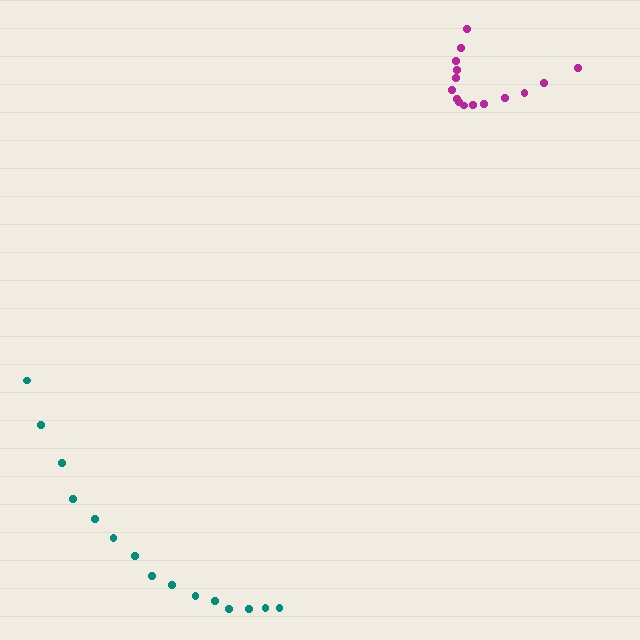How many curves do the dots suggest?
There are 2 distinct paths.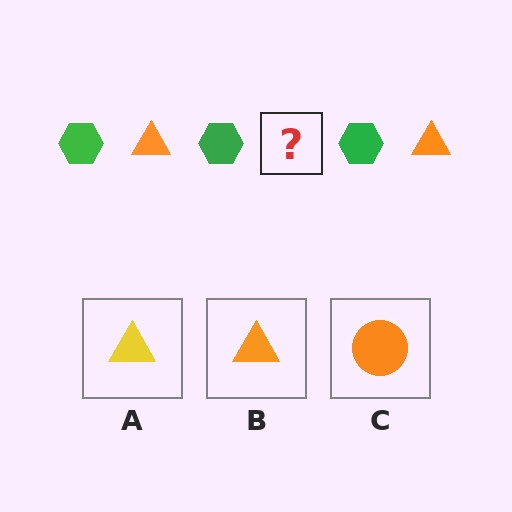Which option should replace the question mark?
Option B.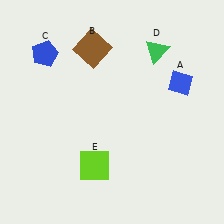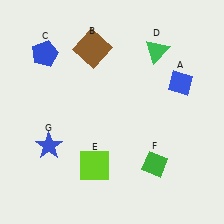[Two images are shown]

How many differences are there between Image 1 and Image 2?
There are 2 differences between the two images.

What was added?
A green diamond (F), a blue star (G) were added in Image 2.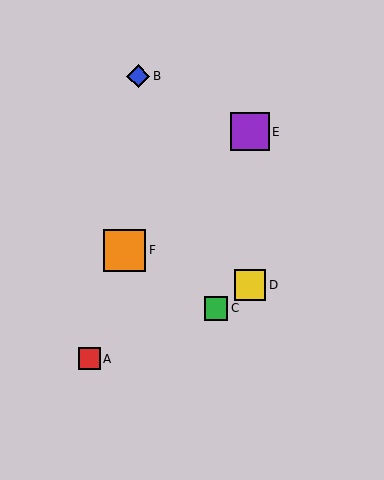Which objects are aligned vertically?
Objects D, E are aligned vertically.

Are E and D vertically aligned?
Yes, both are at x≈250.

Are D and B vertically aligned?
No, D is at x≈250 and B is at x≈138.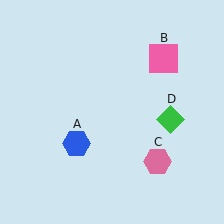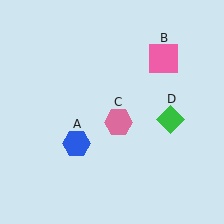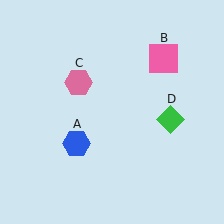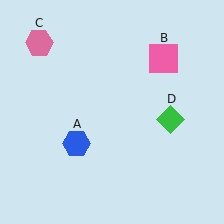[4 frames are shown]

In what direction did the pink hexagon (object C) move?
The pink hexagon (object C) moved up and to the left.